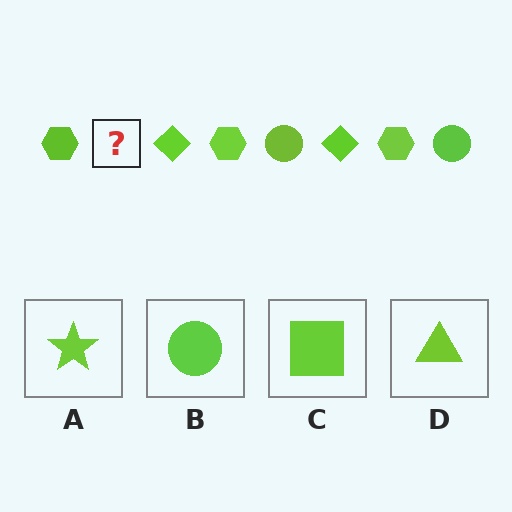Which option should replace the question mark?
Option B.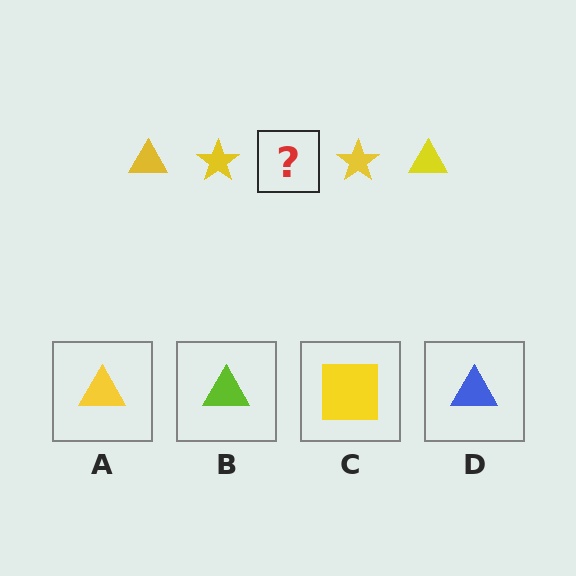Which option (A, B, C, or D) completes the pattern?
A.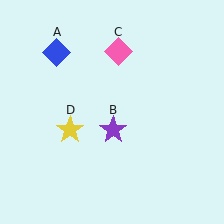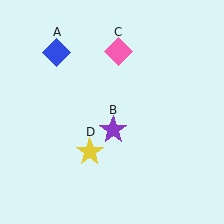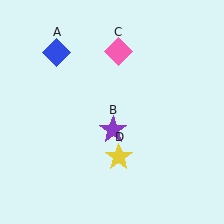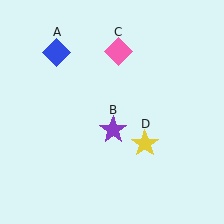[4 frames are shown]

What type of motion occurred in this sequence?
The yellow star (object D) rotated counterclockwise around the center of the scene.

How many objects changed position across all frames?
1 object changed position: yellow star (object D).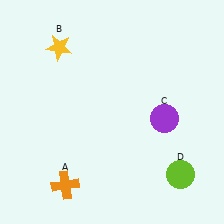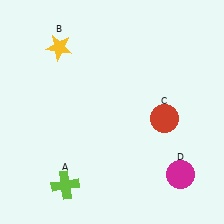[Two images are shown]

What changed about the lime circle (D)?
In Image 1, D is lime. In Image 2, it changed to magenta.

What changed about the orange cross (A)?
In Image 1, A is orange. In Image 2, it changed to lime.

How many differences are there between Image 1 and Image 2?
There are 3 differences between the two images.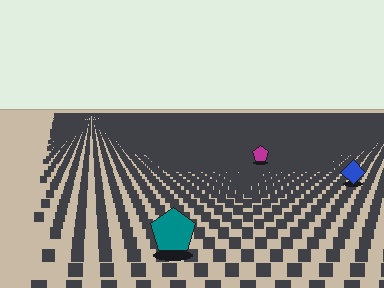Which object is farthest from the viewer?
The magenta pentagon is farthest from the viewer. It appears smaller and the ground texture around it is denser.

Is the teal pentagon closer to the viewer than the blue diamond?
Yes. The teal pentagon is closer — you can tell from the texture gradient: the ground texture is coarser near it.